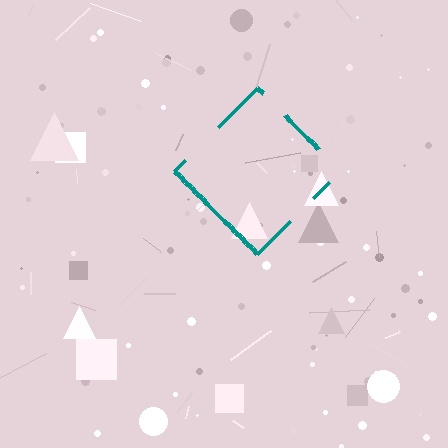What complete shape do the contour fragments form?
The contour fragments form a diamond.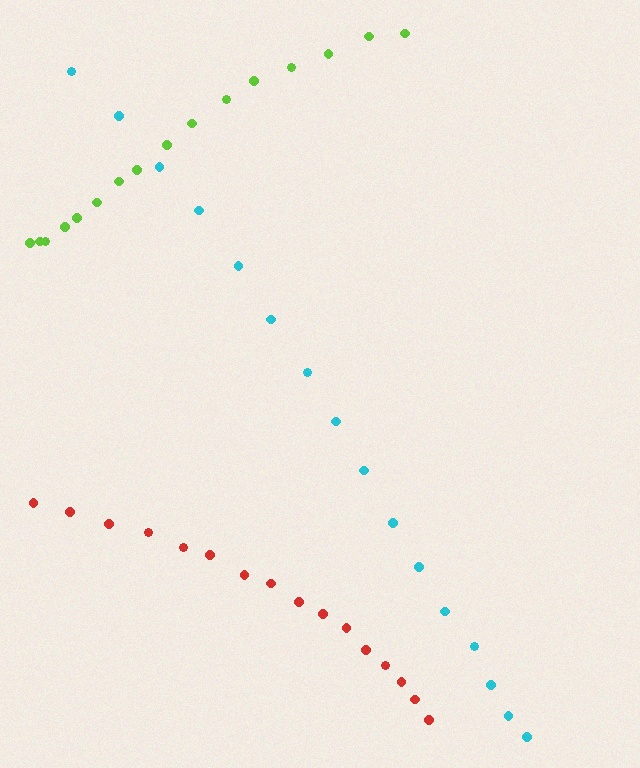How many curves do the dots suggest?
There are 3 distinct paths.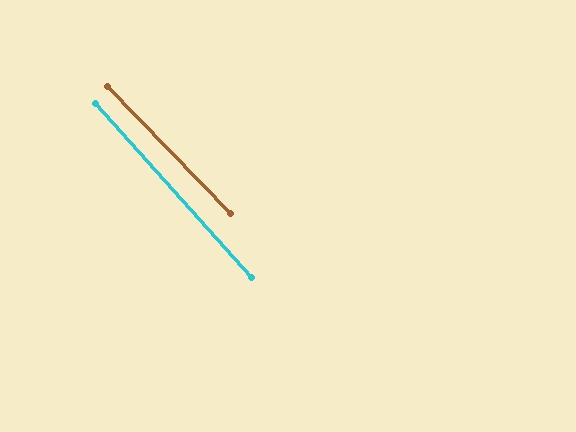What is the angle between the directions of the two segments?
Approximately 2 degrees.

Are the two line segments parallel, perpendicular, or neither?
Parallel — their directions differ by only 2.0°.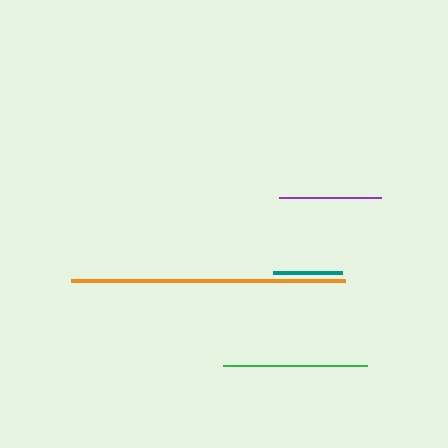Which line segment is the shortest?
The teal line is the shortest at approximately 69 pixels.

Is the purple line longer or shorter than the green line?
The green line is longer than the purple line.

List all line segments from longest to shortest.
From longest to shortest: orange, green, purple, teal.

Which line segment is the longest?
The orange line is the longest at approximately 274 pixels.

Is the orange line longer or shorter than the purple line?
The orange line is longer than the purple line.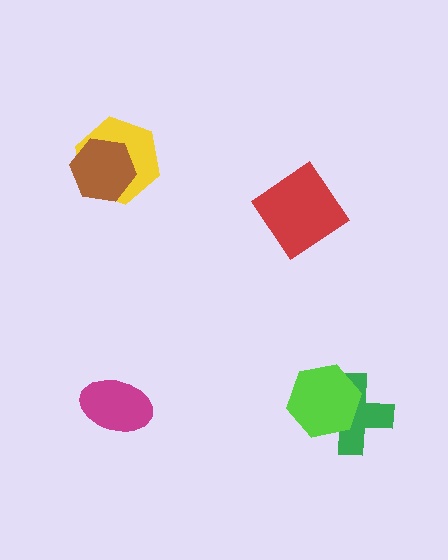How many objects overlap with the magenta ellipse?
0 objects overlap with the magenta ellipse.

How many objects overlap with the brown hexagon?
1 object overlaps with the brown hexagon.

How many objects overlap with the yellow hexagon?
1 object overlaps with the yellow hexagon.